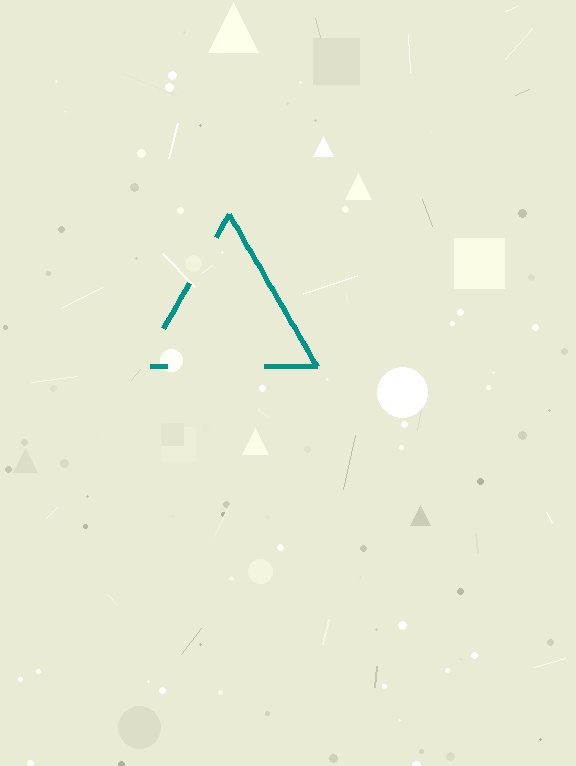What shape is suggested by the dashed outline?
The dashed outline suggests a triangle.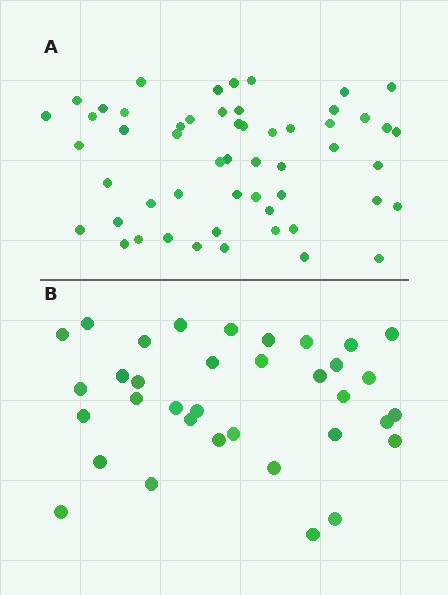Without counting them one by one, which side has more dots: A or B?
Region A (the top region) has more dots.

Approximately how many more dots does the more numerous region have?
Region A has approximately 20 more dots than region B.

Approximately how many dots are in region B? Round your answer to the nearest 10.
About 40 dots. (The exact count is 35, which rounds to 40.)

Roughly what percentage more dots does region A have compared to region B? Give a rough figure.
About 55% more.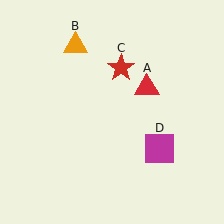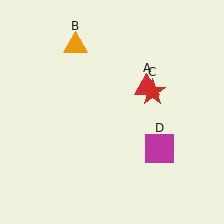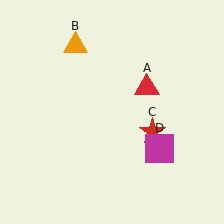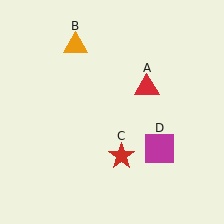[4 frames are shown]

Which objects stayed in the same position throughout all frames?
Red triangle (object A) and orange triangle (object B) and magenta square (object D) remained stationary.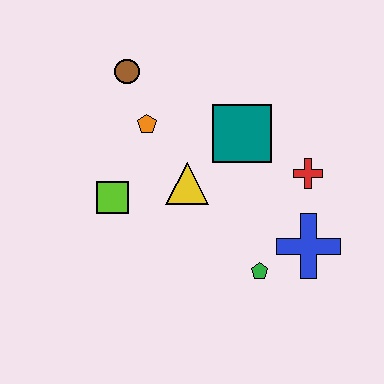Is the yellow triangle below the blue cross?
No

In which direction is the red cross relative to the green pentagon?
The red cross is above the green pentagon.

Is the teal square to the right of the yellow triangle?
Yes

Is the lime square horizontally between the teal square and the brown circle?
No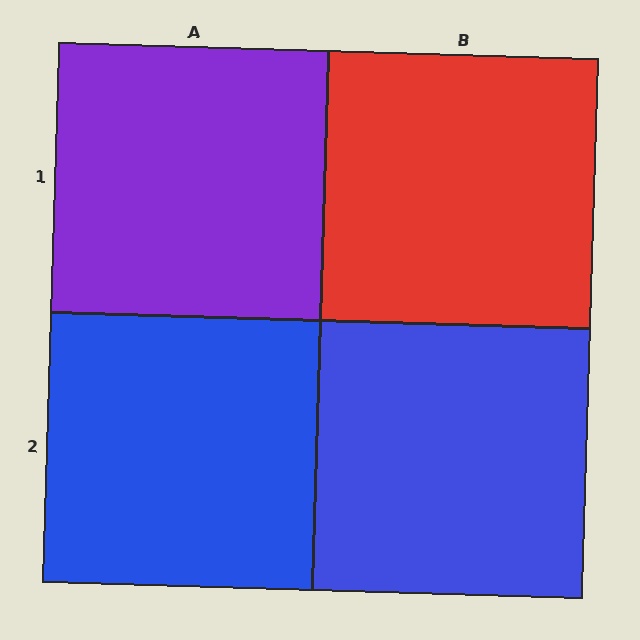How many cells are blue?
2 cells are blue.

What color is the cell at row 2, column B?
Blue.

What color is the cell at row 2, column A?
Blue.